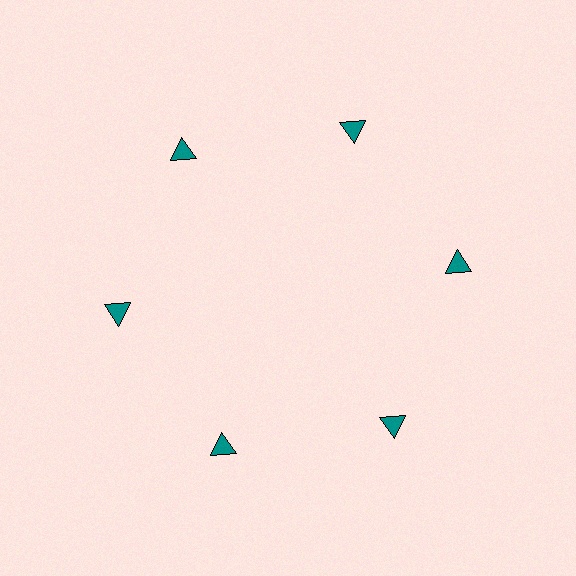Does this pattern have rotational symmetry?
Yes, this pattern has 6-fold rotational symmetry. It looks the same after rotating 60 degrees around the center.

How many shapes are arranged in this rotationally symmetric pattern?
There are 6 shapes, arranged in 6 groups of 1.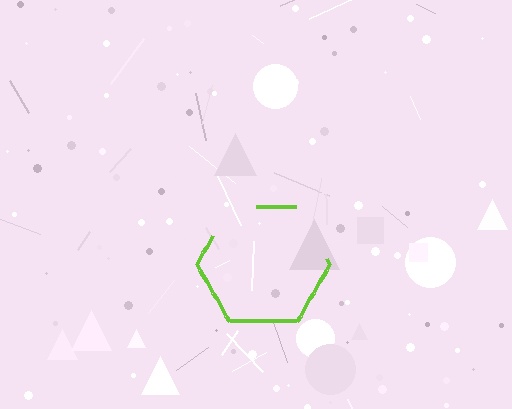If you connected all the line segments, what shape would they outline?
They would outline a hexagon.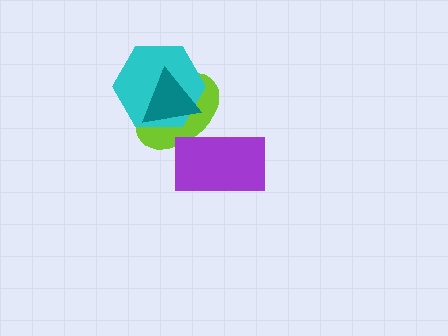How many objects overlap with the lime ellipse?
3 objects overlap with the lime ellipse.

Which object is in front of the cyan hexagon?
The teal triangle is in front of the cyan hexagon.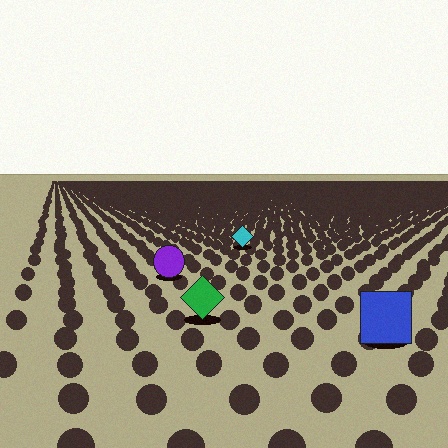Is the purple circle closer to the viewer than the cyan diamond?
Yes. The purple circle is closer — you can tell from the texture gradient: the ground texture is coarser near it.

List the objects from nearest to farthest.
From nearest to farthest: the blue square, the green diamond, the purple circle, the cyan diamond.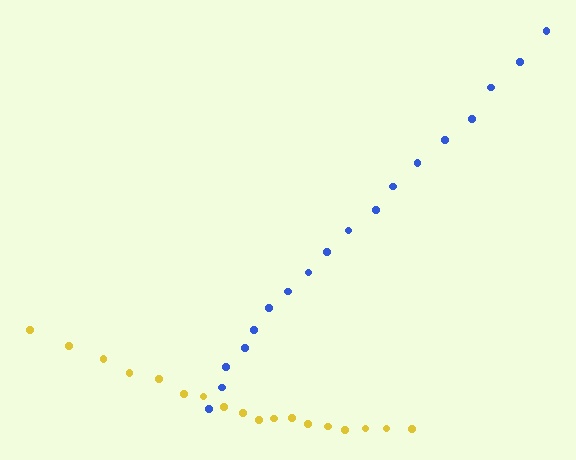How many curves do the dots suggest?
There are 2 distinct paths.